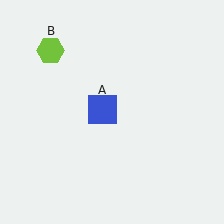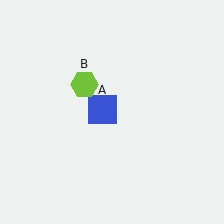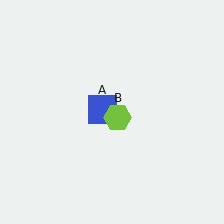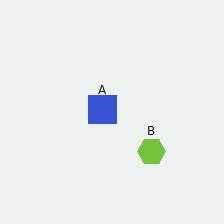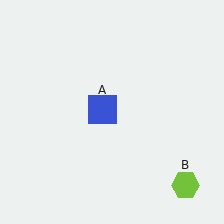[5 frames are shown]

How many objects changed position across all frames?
1 object changed position: lime hexagon (object B).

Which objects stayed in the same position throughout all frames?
Blue square (object A) remained stationary.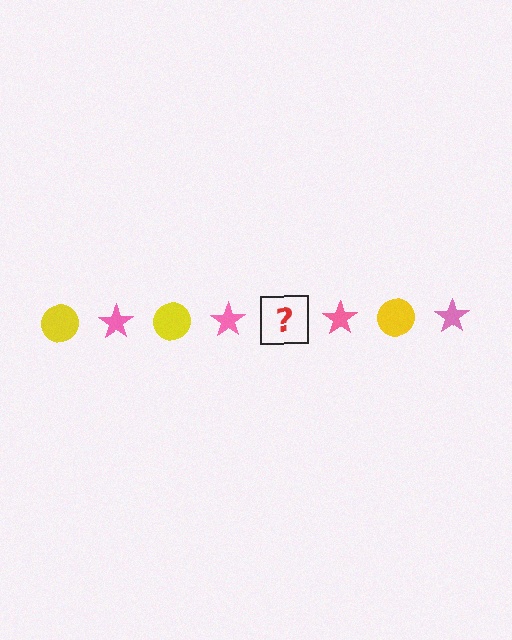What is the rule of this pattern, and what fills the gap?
The rule is that the pattern alternates between yellow circle and pink star. The gap should be filled with a yellow circle.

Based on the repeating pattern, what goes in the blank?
The blank should be a yellow circle.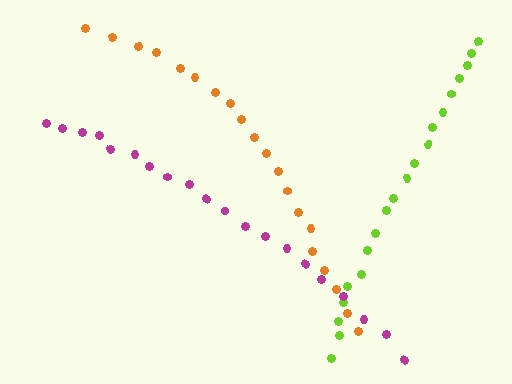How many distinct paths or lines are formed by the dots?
There are 3 distinct paths.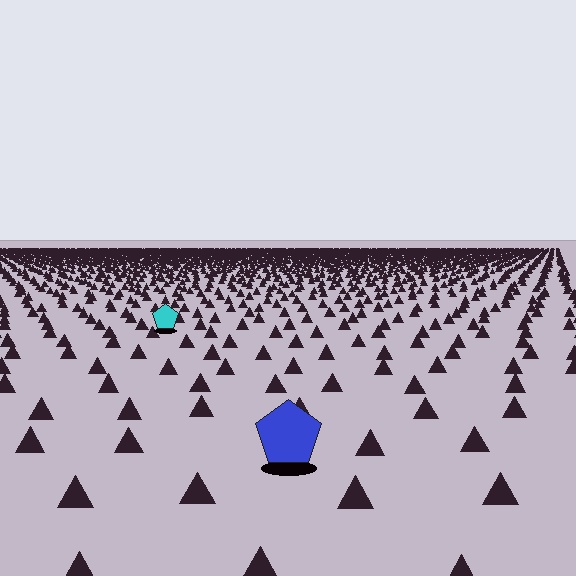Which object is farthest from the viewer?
The cyan pentagon is farthest from the viewer. It appears smaller and the ground texture around it is denser.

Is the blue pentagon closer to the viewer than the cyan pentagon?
Yes. The blue pentagon is closer — you can tell from the texture gradient: the ground texture is coarser near it.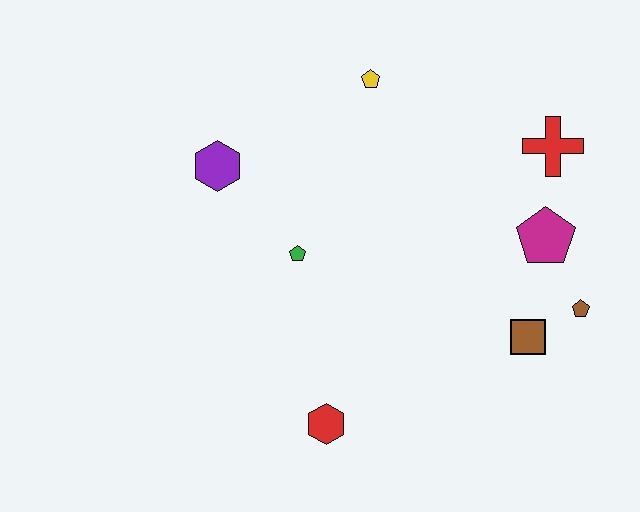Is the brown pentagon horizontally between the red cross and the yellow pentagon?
No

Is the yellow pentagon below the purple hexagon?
No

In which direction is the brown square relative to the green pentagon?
The brown square is to the right of the green pentagon.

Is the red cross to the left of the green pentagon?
No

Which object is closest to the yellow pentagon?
The purple hexagon is closest to the yellow pentagon.